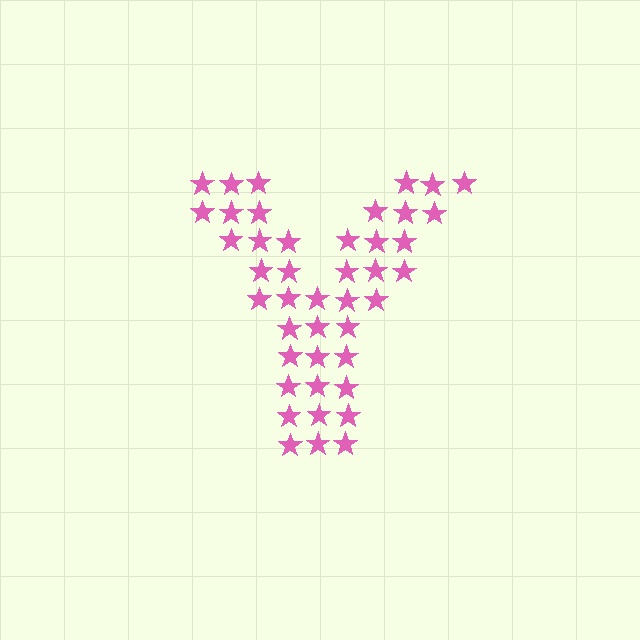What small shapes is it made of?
It is made of small stars.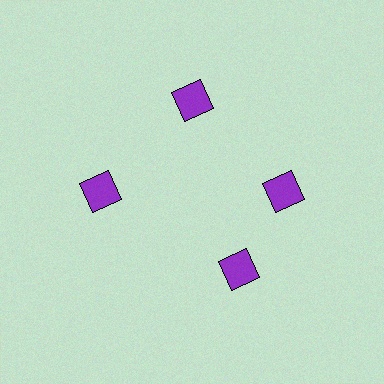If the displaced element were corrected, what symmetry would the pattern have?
It would have 4-fold rotational symmetry — the pattern would map onto itself every 90 degrees.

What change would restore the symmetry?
The symmetry would be restored by rotating it back into even spacing with its neighbors so that all 4 squares sit at equal angles and equal distance from the center.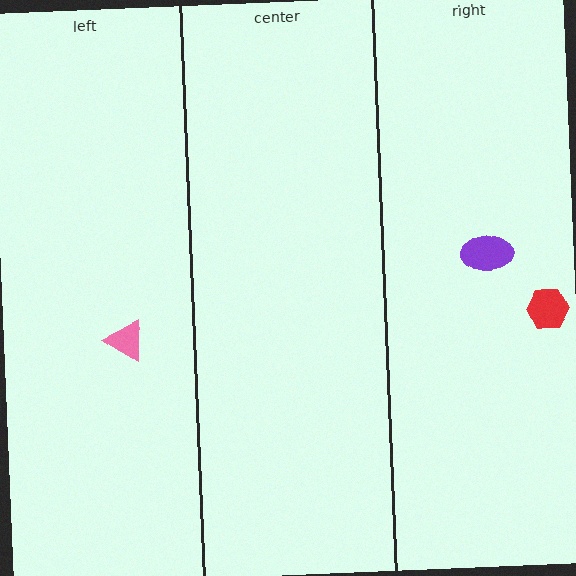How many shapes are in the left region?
1.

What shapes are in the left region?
The pink triangle.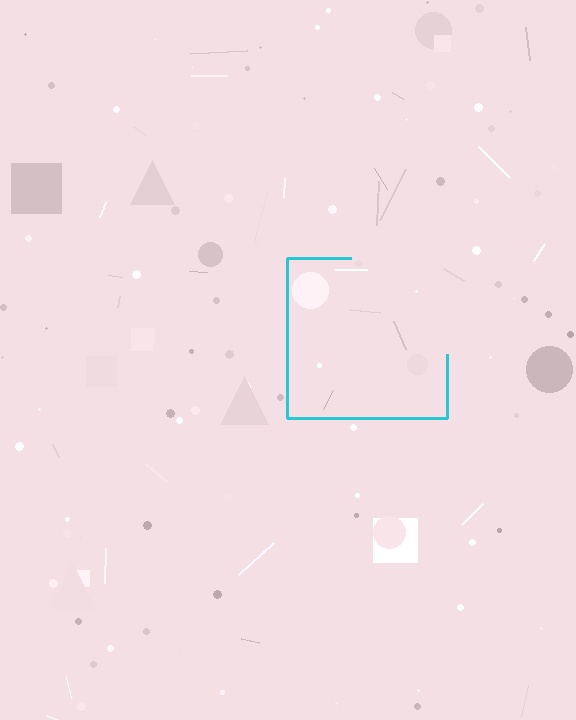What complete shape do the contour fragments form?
The contour fragments form a square.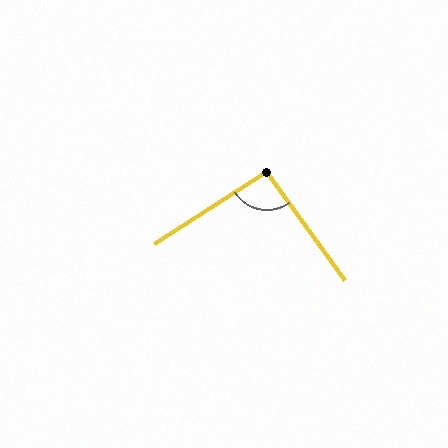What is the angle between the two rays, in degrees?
Approximately 93 degrees.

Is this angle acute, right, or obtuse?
It is approximately a right angle.